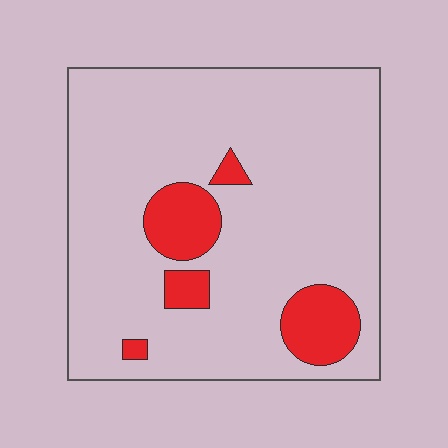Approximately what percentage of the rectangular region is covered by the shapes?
Approximately 15%.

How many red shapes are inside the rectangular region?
5.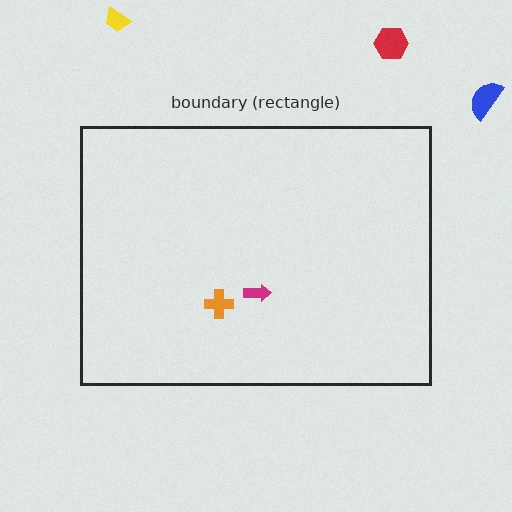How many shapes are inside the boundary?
2 inside, 3 outside.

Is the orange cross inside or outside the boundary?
Inside.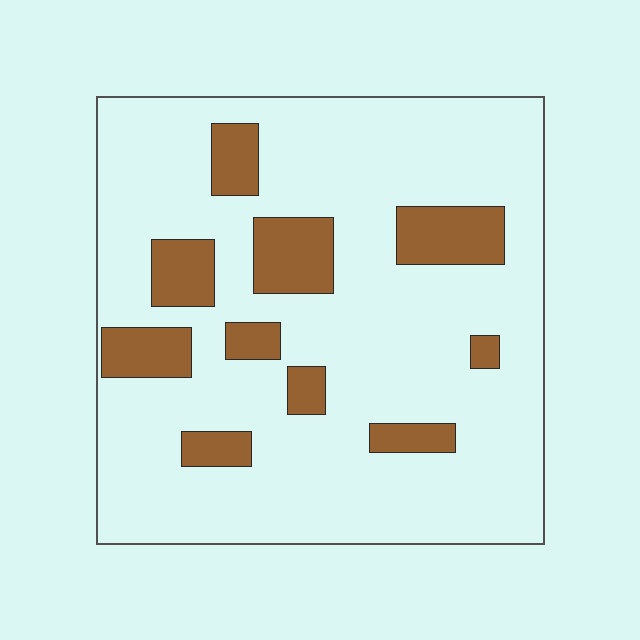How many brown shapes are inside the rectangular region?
10.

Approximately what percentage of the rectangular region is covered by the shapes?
Approximately 20%.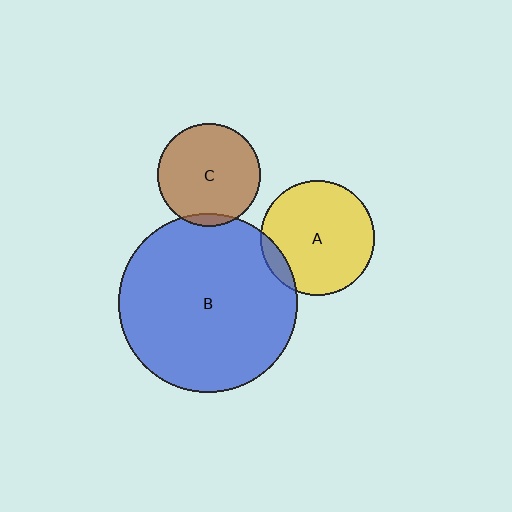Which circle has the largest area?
Circle B (blue).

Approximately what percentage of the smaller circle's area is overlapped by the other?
Approximately 5%.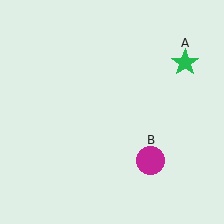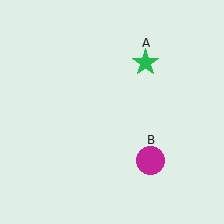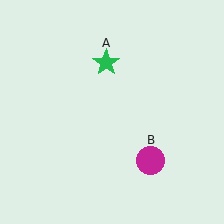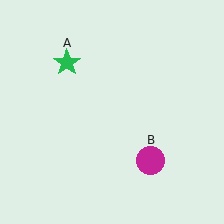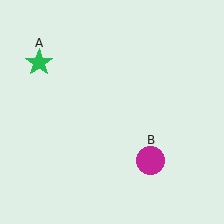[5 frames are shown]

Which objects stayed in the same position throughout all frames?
Magenta circle (object B) remained stationary.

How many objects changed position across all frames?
1 object changed position: green star (object A).